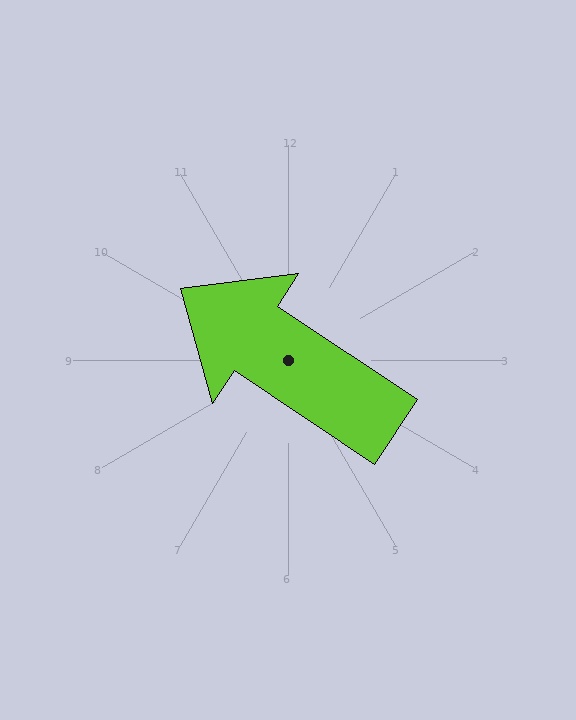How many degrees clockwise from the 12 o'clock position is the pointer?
Approximately 304 degrees.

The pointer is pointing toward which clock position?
Roughly 10 o'clock.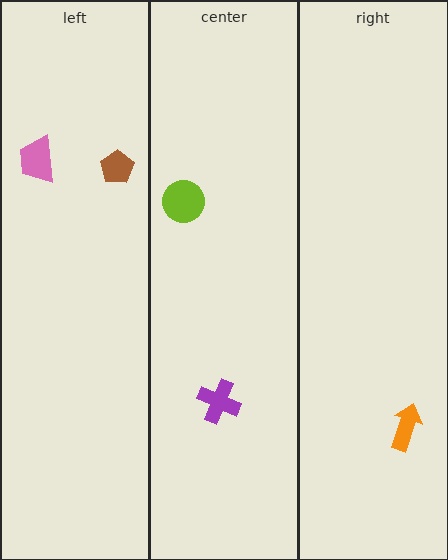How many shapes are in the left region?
2.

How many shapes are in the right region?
1.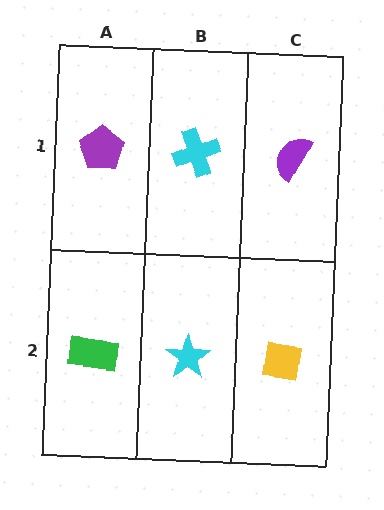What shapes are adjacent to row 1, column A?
A green rectangle (row 2, column A), a cyan cross (row 1, column B).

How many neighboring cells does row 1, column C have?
2.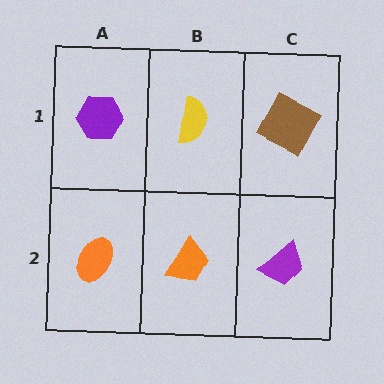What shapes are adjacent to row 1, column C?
A purple trapezoid (row 2, column C), a yellow semicircle (row 1, column B).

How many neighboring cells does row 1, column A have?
2.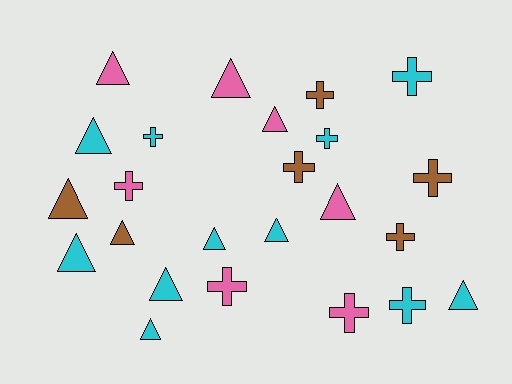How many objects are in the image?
There are 24 objects.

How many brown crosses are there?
There are 4 brown crosses.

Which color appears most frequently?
Cyan, with 11 objects.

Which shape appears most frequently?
Triangle, with 13 objects.